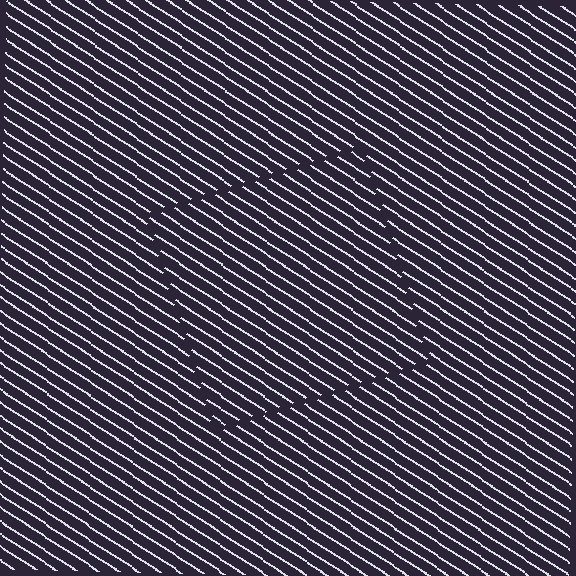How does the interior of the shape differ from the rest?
The interior of the shape contains the same grating, shifted by half a period — the contour is defined by the phase discontinuity where line-ends from the inner and outer gratings abut.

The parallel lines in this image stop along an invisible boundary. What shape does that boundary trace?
An illusory square. The interior of the shape contains the same grating, shifted by half a period — the contour is defined by the phase discontinuity where line-ends from the inner and outer gratings abut.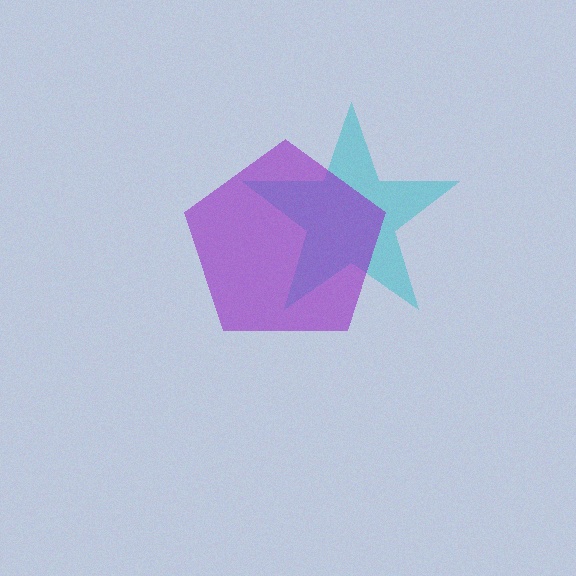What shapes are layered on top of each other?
The layered shapes are: a cyan star, a purple pentagon.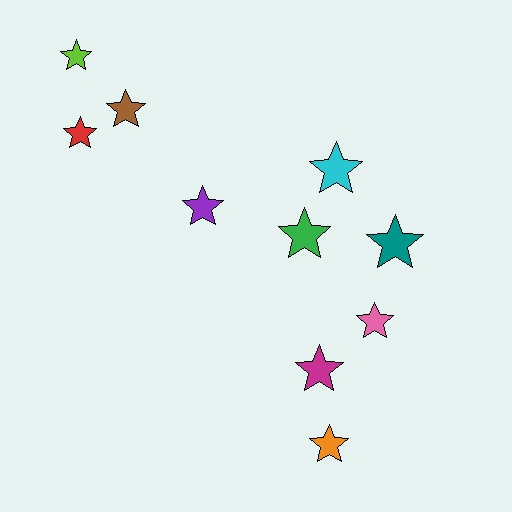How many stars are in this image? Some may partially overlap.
There are 10 stars.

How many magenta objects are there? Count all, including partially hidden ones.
There is 1 magenta object.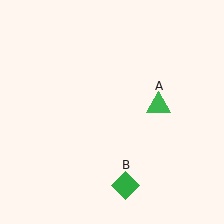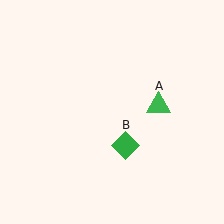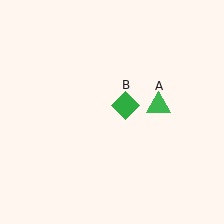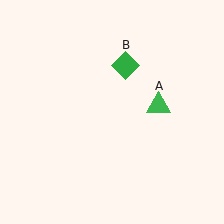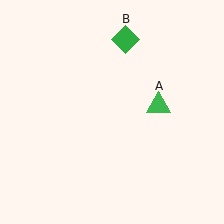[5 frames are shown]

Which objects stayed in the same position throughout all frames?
Green triangle (object A) remained stationary.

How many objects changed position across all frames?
1 object changed position: green diamond (object B).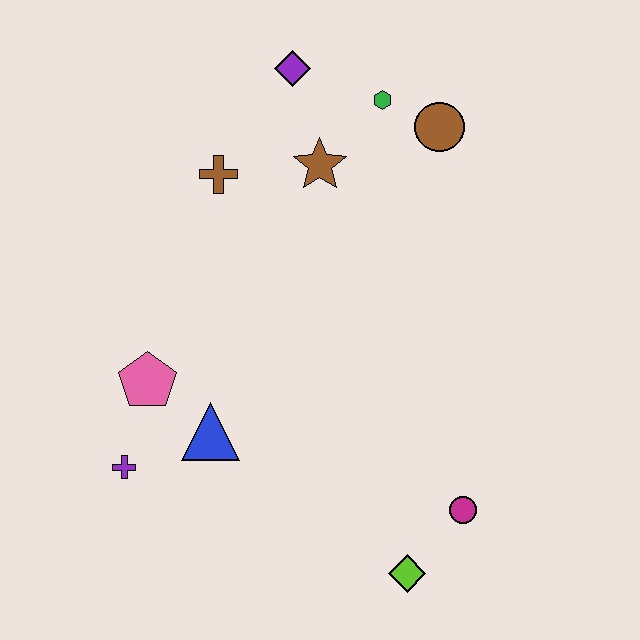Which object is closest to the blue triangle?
The pink pentagon is closest to the blue triangle.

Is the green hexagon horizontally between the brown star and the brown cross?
No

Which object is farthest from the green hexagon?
The lime diamond is farthest from the green hexagon.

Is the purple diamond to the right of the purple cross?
Yes